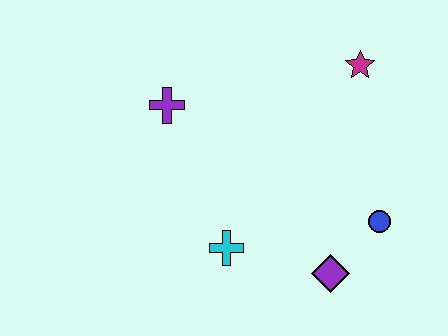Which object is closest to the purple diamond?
The blue circle is closest to the purple diamond.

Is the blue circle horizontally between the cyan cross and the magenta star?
No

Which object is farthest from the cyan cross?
The magenta star is farthest from the cyan cross.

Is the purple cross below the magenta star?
Yes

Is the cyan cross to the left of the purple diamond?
Yes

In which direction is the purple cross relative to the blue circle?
The purple cross is to the left of the blue circle.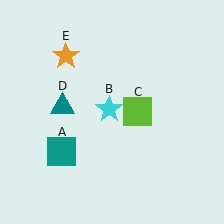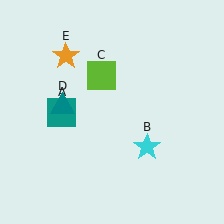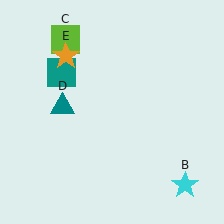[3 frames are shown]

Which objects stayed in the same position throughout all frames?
Teal triangle (object D) and orange star (object E) remained stationary.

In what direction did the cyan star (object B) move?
The cyan star (object B) moved down and to the right.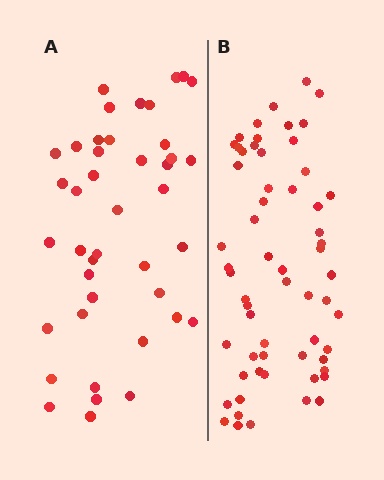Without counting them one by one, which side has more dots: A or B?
Region B (the right region) has more dots.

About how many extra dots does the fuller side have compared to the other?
Region B has approximately 20 more dots than region A.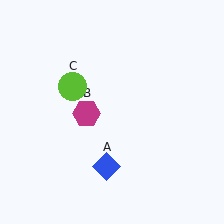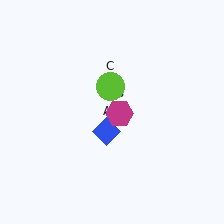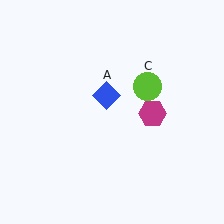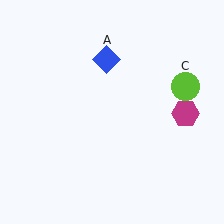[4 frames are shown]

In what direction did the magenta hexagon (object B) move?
The magenta hexagon (object B) moved right.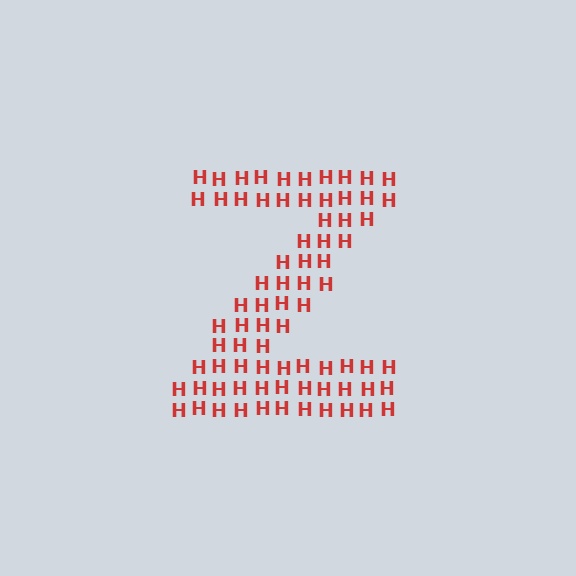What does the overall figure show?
The overall figure shows the letter Z.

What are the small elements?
The small elements are letter H's.